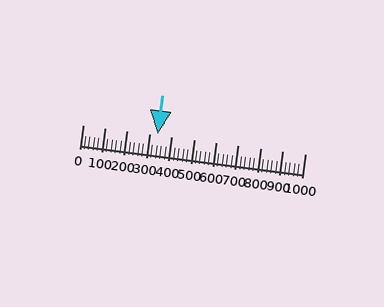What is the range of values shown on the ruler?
The ruler shows values from 0 to 1000.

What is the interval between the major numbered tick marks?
The major tick marks are spaced 100 units apart.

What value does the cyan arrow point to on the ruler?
The cyan arrow points to approximately 338.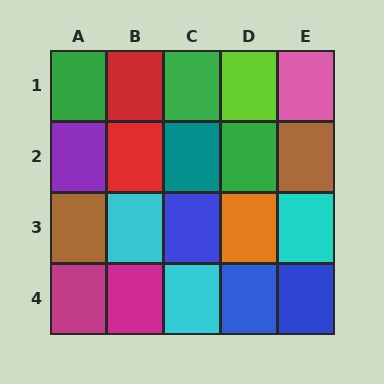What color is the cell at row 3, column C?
Blue.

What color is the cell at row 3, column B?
Cyan.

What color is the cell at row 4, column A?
Magenta.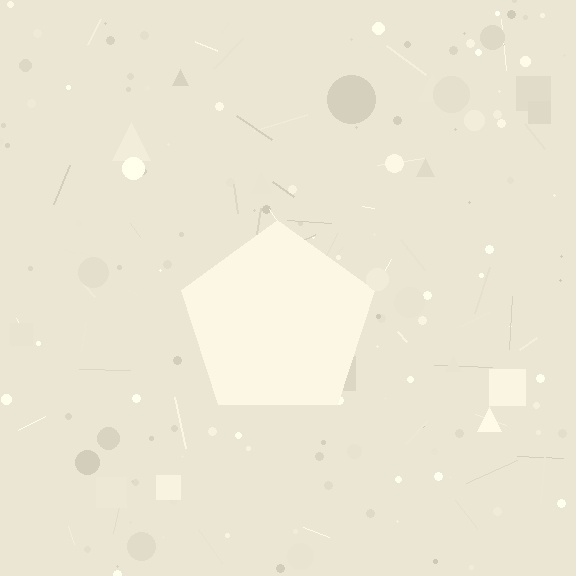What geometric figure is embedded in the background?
A pentagon is embedded in the background.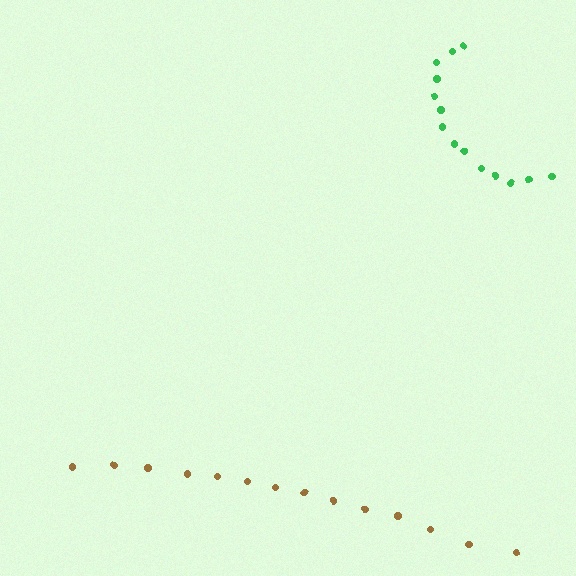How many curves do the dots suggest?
There are 2 distinct paths.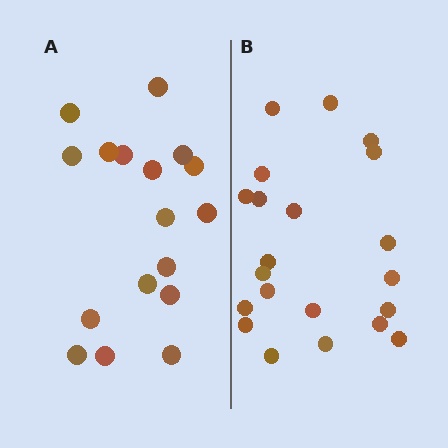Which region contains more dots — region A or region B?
Region B (the right region) has more dots.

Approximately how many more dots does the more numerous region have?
Region B has about 4 more dots than region A.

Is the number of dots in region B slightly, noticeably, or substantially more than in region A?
Region B has only slightly more — the two regions are fairly close. The ratio is roughly 1.2 to 1.